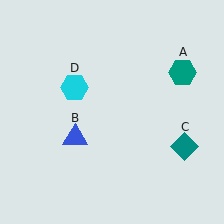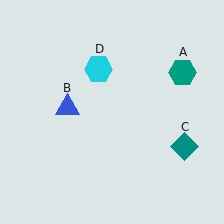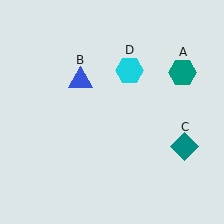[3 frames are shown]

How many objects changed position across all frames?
2 objects changed position: blue triangle (object B), cyan hexagon (object D).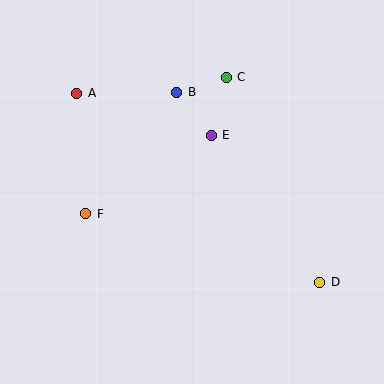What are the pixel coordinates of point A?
Point A is at (77, 93).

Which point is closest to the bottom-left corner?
Point F is closest to the bottom-left corner.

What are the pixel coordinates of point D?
Point D is at (320, 282).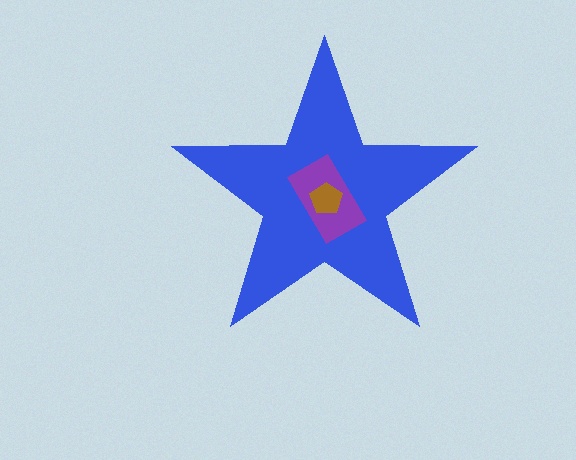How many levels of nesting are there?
3.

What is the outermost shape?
The blue star.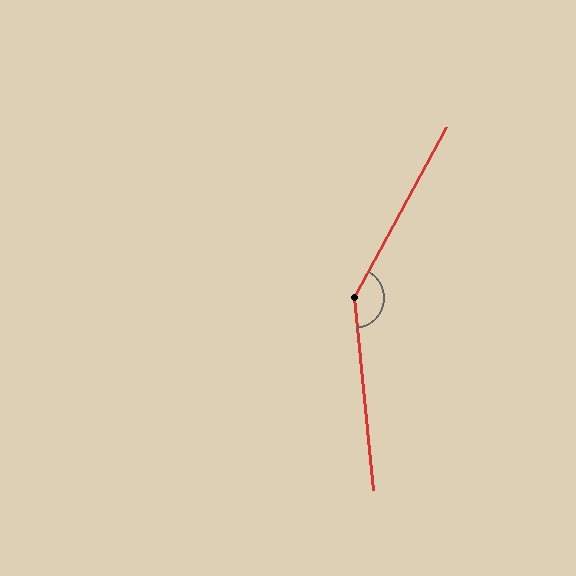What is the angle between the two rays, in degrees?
Approximately 146 degrees.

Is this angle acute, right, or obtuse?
It is obtuse.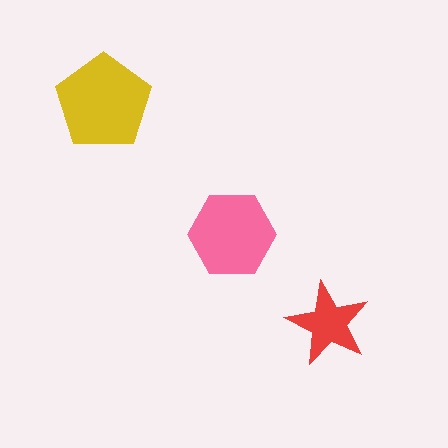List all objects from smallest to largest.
The red star, the pink hexagon, the yellow pentagon.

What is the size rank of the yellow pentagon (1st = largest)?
1st.